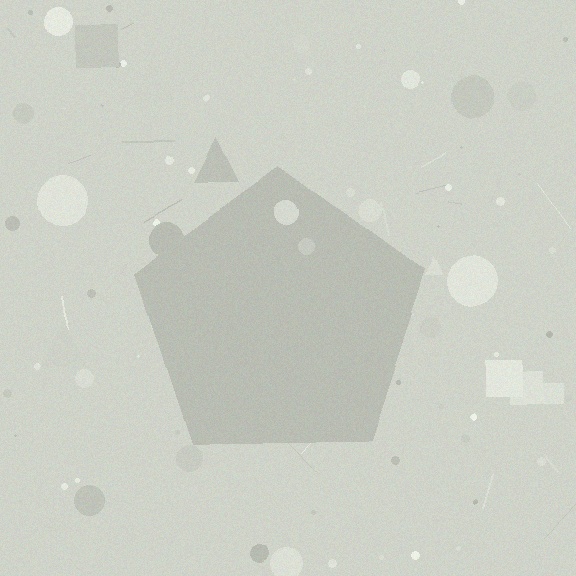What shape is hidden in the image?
A pentagon is hidden in the image.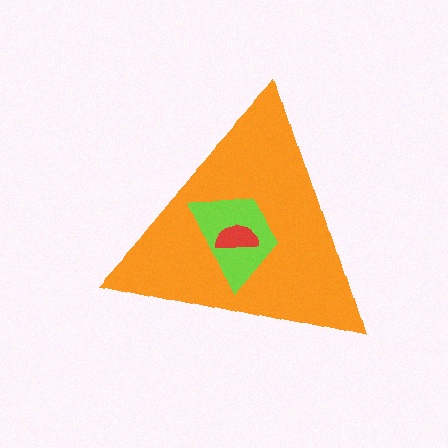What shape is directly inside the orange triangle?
The lime trapezoid.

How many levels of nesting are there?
3.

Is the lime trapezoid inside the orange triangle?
Yes.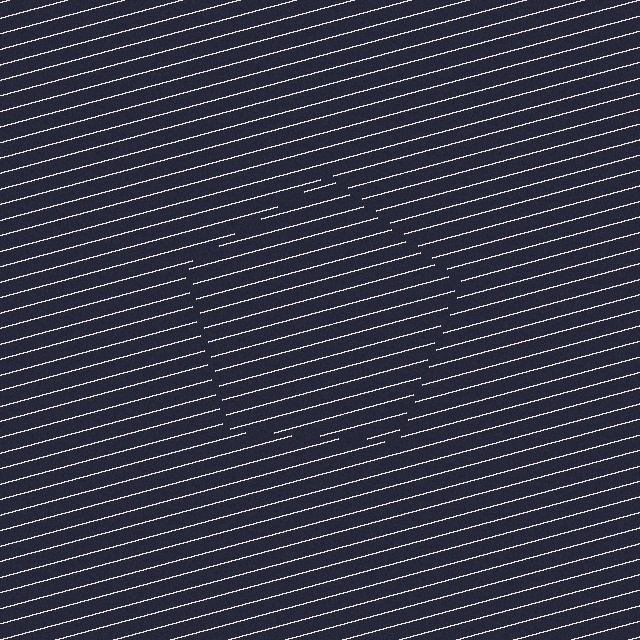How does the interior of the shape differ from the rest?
The interior of the shape contains the same grating, shifted by half a period — the contour is defined by the phase discontinuity where line-ends from the inner and outer gratings abut.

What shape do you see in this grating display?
An illusory pentagon. The interior of the shape contains the same grating, shifted by half a period — the contour is defined by the phase discontinuity where line-ends from the inner and outer gratings abut.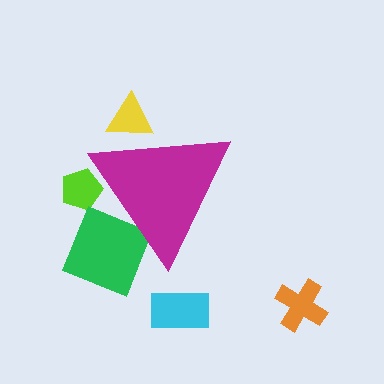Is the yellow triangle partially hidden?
Yes, the yellow triangle is partially hidden behind the magenta triangle.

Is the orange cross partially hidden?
No, the orange cross is fully visible.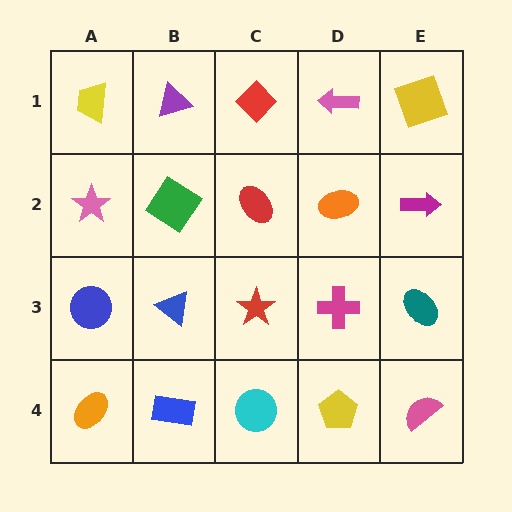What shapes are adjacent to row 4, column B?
A blue triangle (row 3, column B), an orange ellipse (row 4, column A), a cyan circle (row 4, column C).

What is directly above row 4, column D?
A magenta cross.